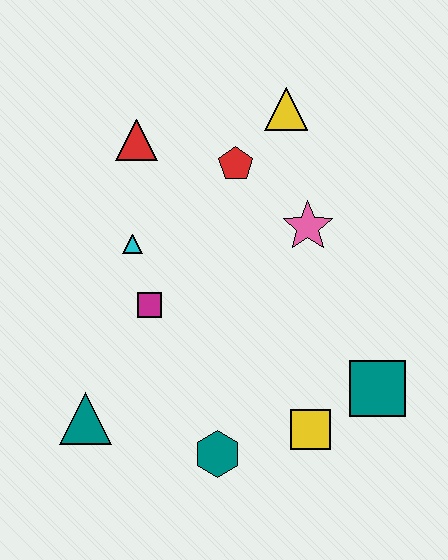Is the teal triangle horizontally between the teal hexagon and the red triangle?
No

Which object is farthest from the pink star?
The teal triangle is farthest from the pink star.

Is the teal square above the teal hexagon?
Yes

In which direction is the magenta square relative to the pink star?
The magenta square is to the left of the pink star.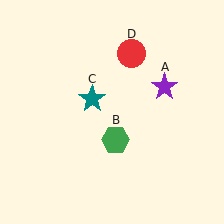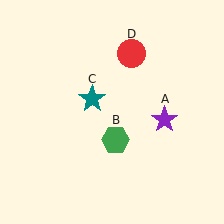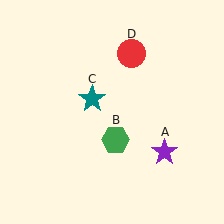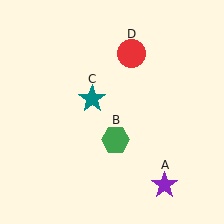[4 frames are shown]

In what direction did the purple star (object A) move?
The purple star (object A) moved down.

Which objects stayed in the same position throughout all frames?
Green hexagon (object B) and teal star (object C) and red circle (object D) remained stationary.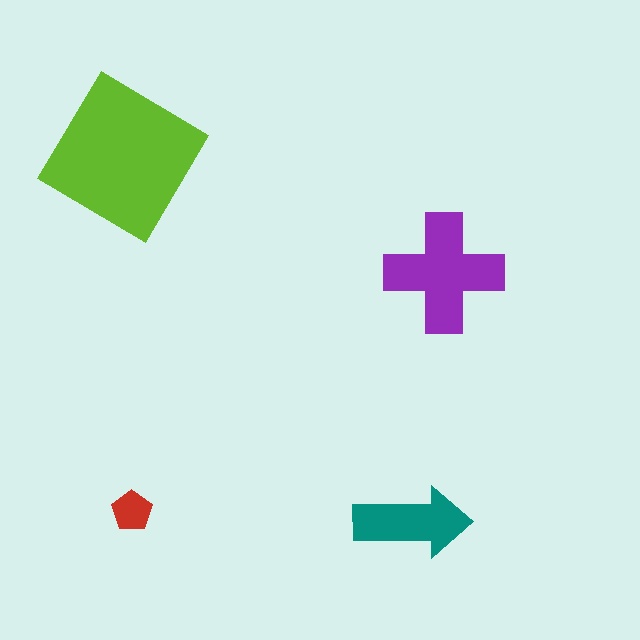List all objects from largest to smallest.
The lime diamond, the purple cross, the teal arrow, the red pentagon.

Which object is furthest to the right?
The purple cross is rightmost.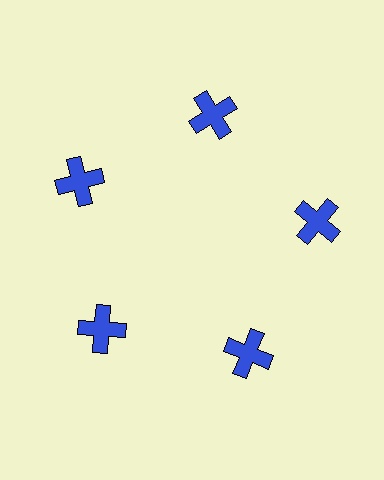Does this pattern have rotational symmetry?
Yes, this pattern has 5-fold rotational symmetry. It looks the same after rotating 72 degrees around the center.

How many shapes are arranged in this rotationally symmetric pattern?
There are 5 shapes, arranged in 5 groups of 1.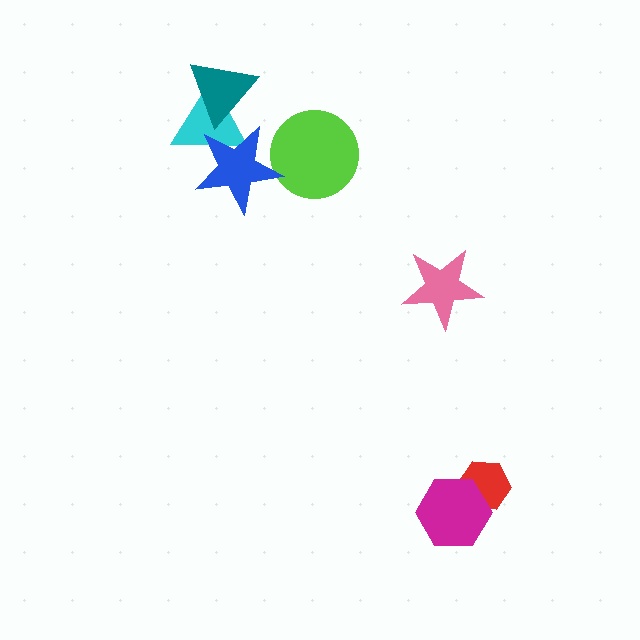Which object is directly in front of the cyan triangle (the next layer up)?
The blue star is directly in front of the cyan triangle.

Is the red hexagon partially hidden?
Yes, it is partially covered by another shape.